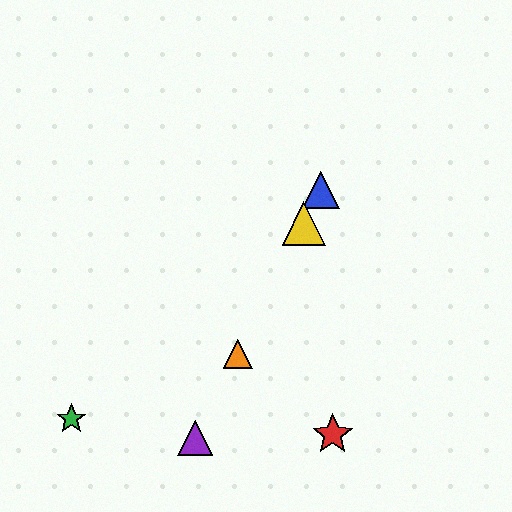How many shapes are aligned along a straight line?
4 shapes (the blue triangle, the yellow triangle, the purple triangle, the orange triangle) are aligned along a straight line.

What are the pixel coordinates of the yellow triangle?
The yellow triangle is at (304, 224).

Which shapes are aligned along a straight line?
The blue triangle, the yellow triangle, the purple triangle, the orange triangle are aligned along a straight line.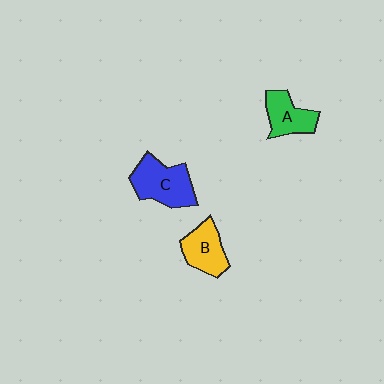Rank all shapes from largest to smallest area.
From largest to smallest: C (blue), B (yellow), A (green).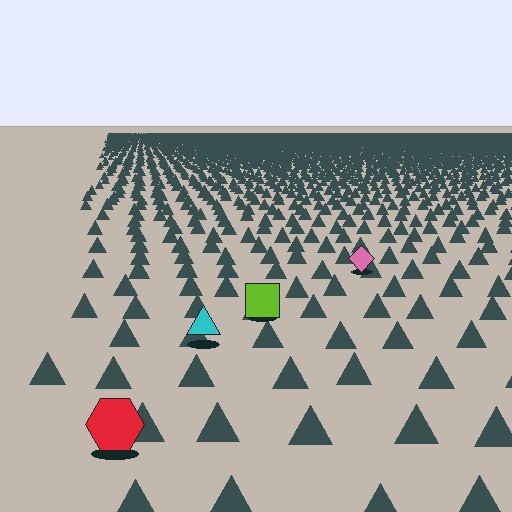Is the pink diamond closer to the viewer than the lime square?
No. The lime square is closer — you can tell from the texture gradient: the ground texture is coarser near it.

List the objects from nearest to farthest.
From nearest to farthest: the red hexagon, the cyan triangle, the lime square, the pink diamond.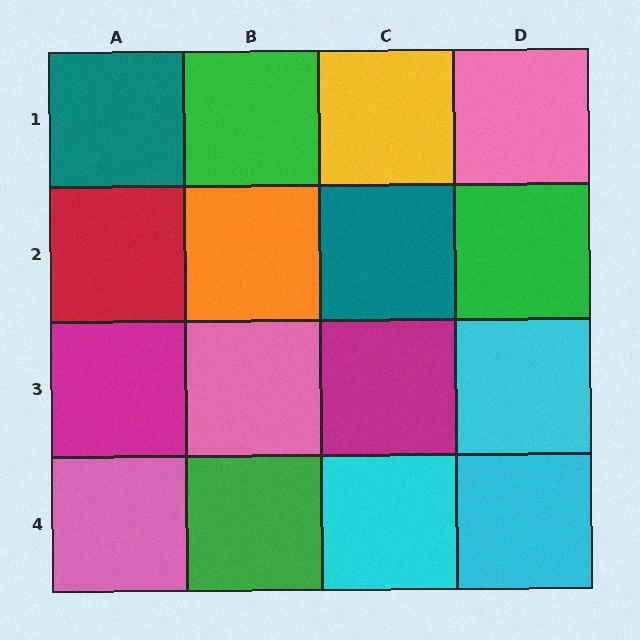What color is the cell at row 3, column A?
Magenta.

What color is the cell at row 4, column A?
Pink.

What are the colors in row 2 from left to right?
Red, orange, teal, green.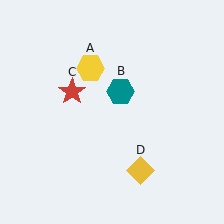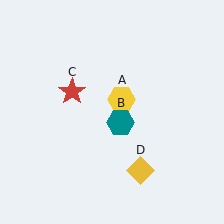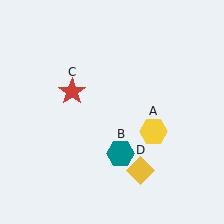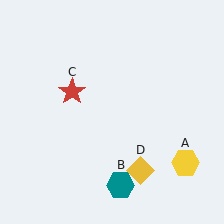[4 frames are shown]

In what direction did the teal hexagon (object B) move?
The teal hexagon (object B) moved down.